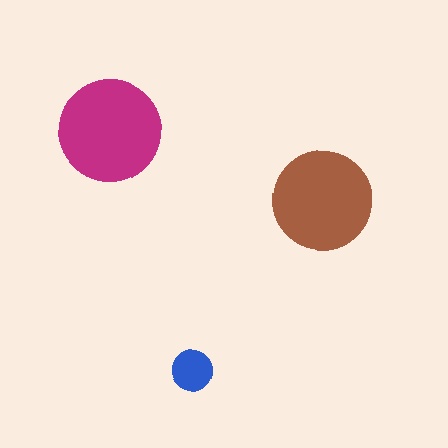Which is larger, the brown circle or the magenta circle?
The magenta one.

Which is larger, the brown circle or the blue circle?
The brown one.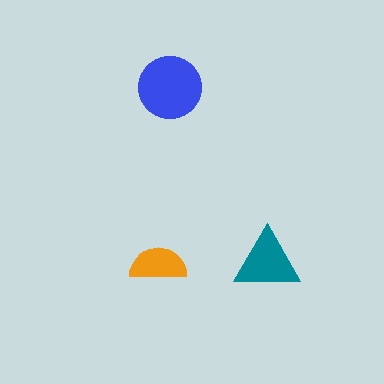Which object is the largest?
The blue circle.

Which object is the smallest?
The orange semicircle.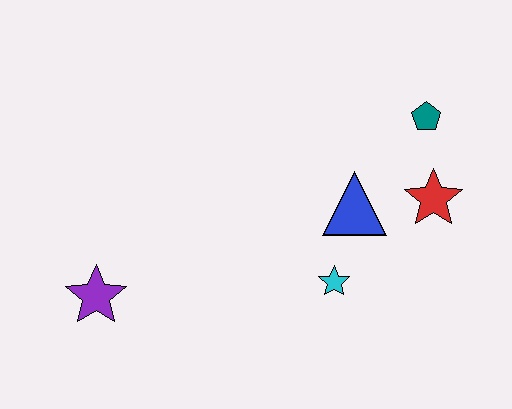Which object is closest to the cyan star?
The blue triangle is closest to the cyan star.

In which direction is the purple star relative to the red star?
The purple star is to the left of the red star.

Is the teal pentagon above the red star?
Yes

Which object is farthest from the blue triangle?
The purple star is farthest from the blue triangle.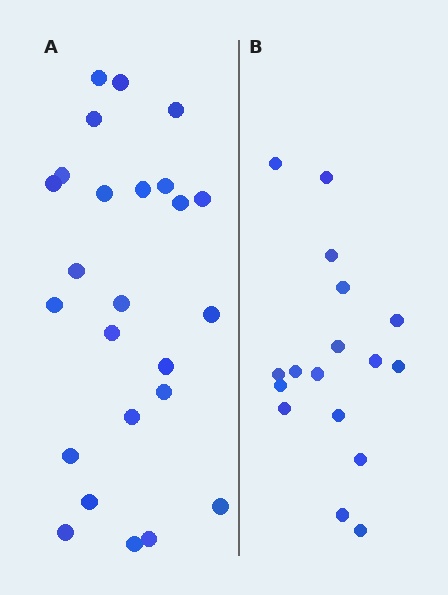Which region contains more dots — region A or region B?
Region A (the left region) has more dots.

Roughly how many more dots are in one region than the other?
Region A has roughly 8 or so more dots than region B.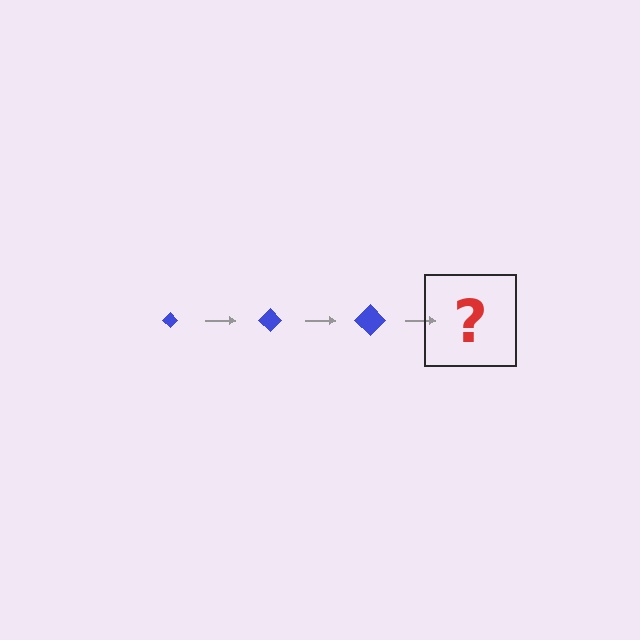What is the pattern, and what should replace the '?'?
The pattern is that the diamond gets progressively larger each step. The '?' should be a blue diamond, larger than the previous one.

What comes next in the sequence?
The next element should be a blue diamond, larger than the previous one.